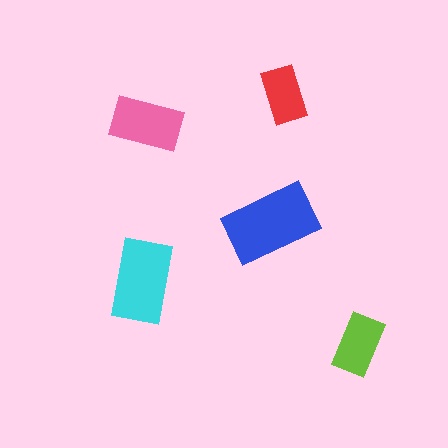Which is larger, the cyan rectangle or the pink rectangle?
The cyan one.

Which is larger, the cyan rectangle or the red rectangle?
The cyan one.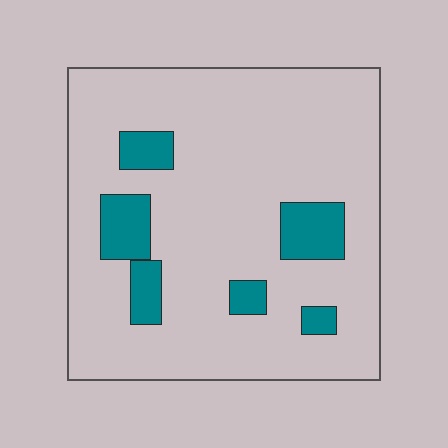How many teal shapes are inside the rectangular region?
6.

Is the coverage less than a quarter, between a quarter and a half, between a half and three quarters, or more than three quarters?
Less than a quarter.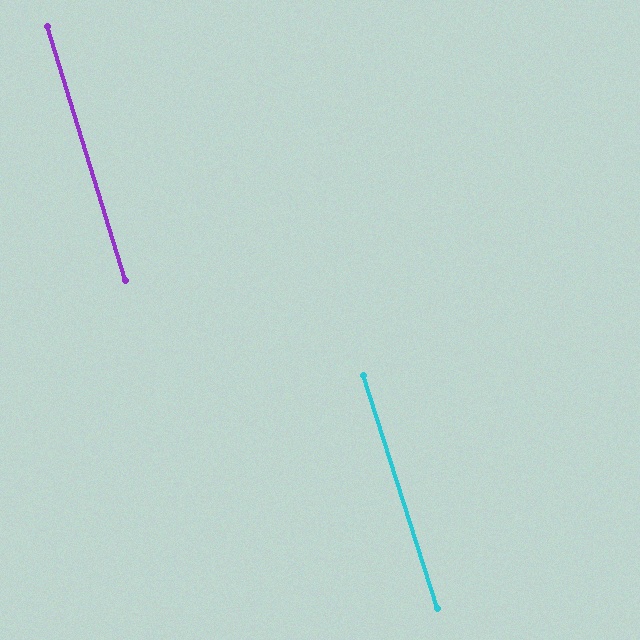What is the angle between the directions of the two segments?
Approximately 1 degree.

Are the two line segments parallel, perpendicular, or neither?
Parallel — their directions differ by only 0.8°.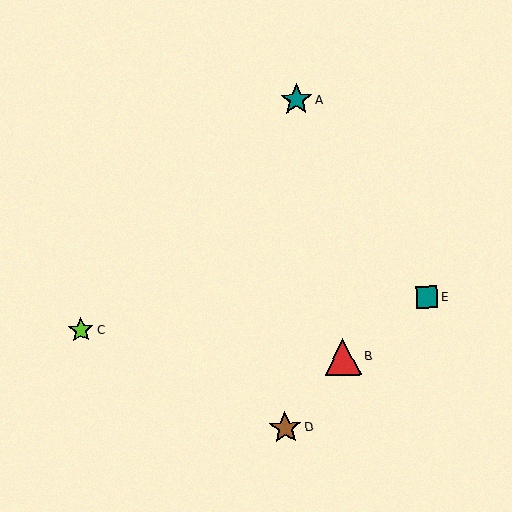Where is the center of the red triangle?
The center of the red triangle is at (343, 356).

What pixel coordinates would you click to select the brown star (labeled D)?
Click at (285, 428) to select the brown star D.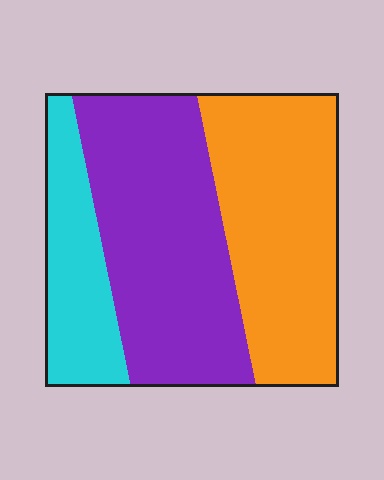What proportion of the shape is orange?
Orange covers about 40% of the shape.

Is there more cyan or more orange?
Orange.